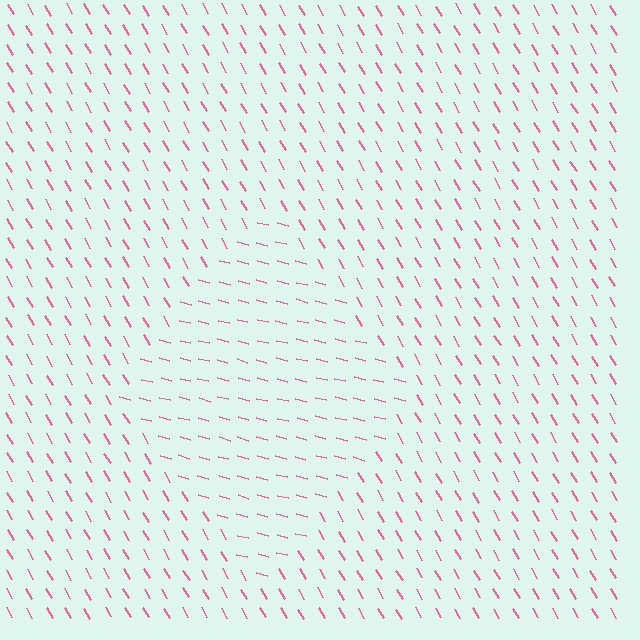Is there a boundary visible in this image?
Yes, there is a texture boundary formed by a change in line orientation.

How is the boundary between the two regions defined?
The boundary is defined purely by a change in line orientation (approximately 45 degrees difference). All lines are the same color and thickness.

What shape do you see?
I see a diamond.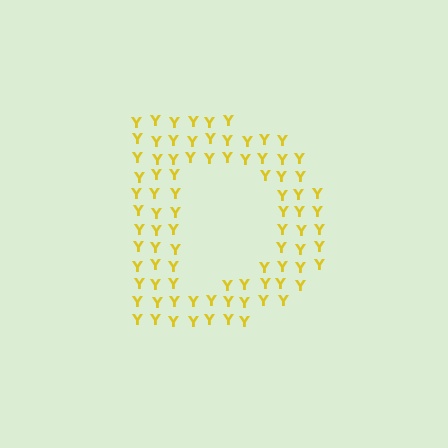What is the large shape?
The large shape is the letter D.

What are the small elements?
The small elements are letter Y's.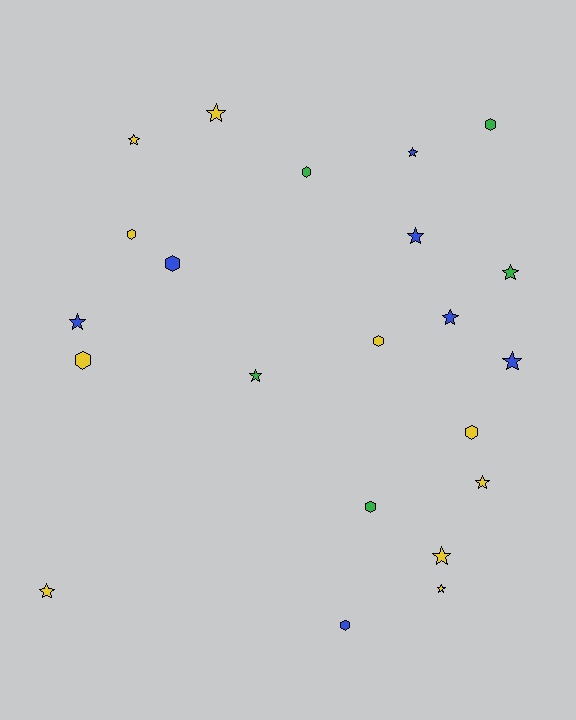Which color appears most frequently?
Yellow, with 10 objects.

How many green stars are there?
There are 2 green stars.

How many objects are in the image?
There are 22 objects.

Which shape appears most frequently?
Star, with 13 objects.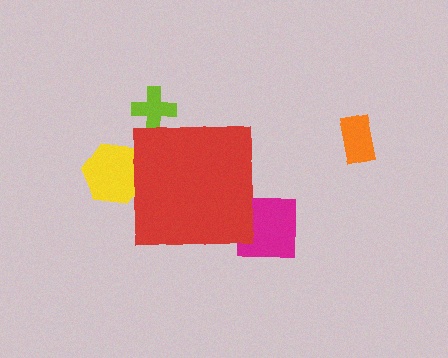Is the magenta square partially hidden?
Yes, the magenta square is partially hidden behind the red square.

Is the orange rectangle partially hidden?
No, the orange rectangle is fully visible.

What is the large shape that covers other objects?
A red square.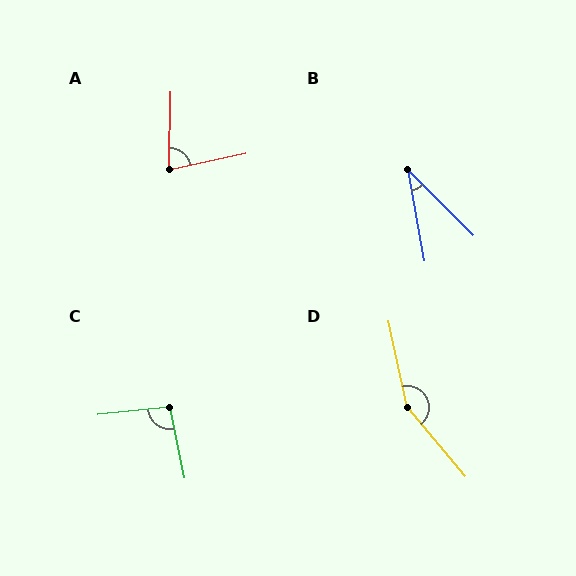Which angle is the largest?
D, at approximately 152 degrees.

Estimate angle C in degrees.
Approximately 96 degrees.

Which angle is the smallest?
B, at approximately 35 degrees.